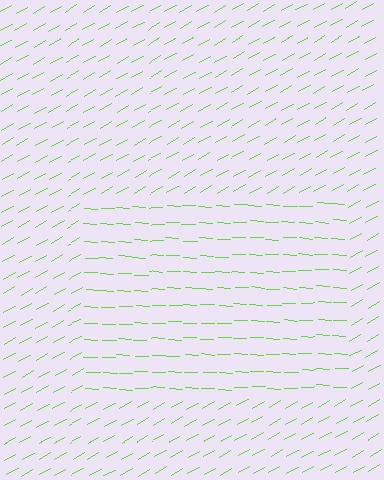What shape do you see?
I see a rectangle.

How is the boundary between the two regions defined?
The boundary is defined purely by a change in line orientation (approximately 32 degrees difference). All lines are the same color and thickness.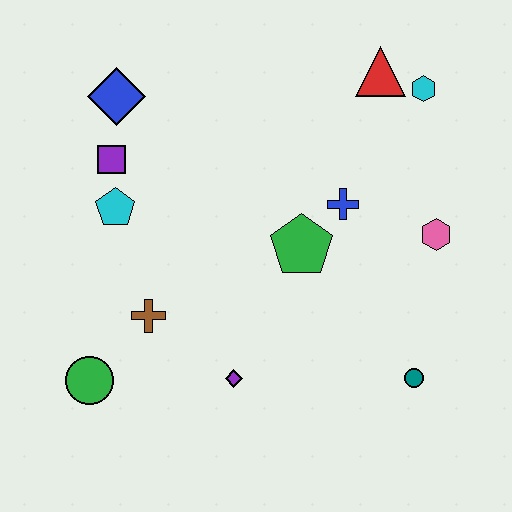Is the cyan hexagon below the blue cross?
No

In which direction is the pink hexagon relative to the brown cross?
The pink hexagon is to the right of the brown cross.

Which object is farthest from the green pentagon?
The green circle is farthest from the green pentagon.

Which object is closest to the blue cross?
The green pentagon is closest to the blue cross.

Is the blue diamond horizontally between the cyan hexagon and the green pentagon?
No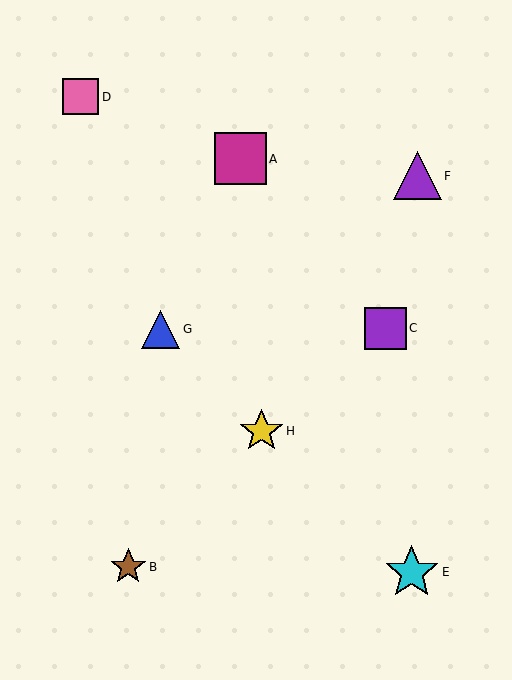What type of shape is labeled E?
Shape E is a cyan star.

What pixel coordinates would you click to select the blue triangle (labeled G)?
Click at (161, 329) to select the blue triangle G.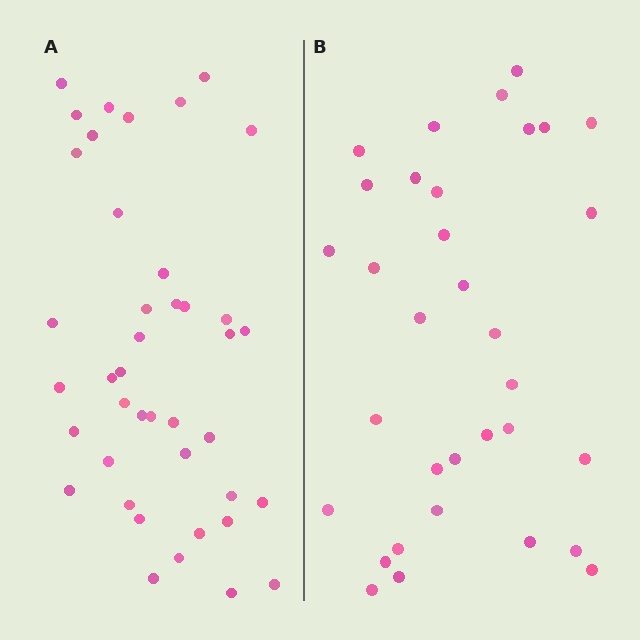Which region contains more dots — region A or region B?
Region A (the left region) has more dots.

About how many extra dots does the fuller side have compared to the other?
Region A has roughly 8 or so more dots than region B.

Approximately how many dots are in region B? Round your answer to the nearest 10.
About 30 dots. (The exact count is 33, which rounds to 30.)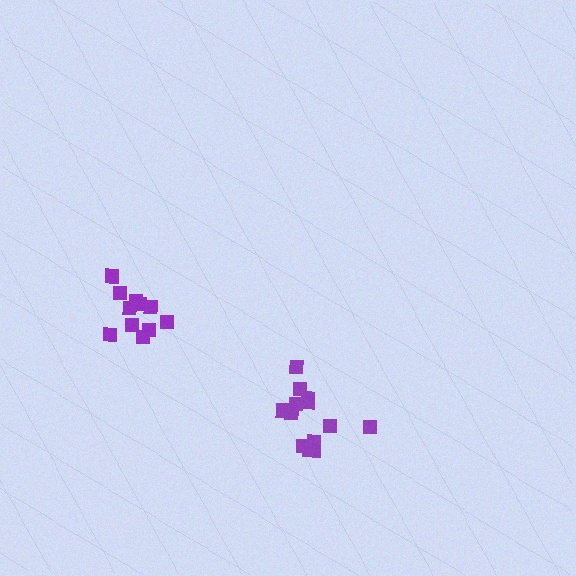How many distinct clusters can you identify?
There are 2 distinct clusters.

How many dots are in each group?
Group 1: 11 dots, Group 2: 14 dots (25 total).